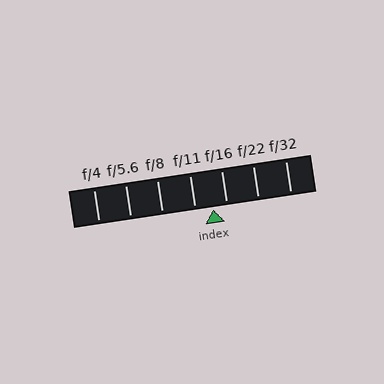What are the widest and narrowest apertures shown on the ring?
The widest aperture shown is f/4 and the narrowest is f/32.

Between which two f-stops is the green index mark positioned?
The index mark is between f/11 and f/16.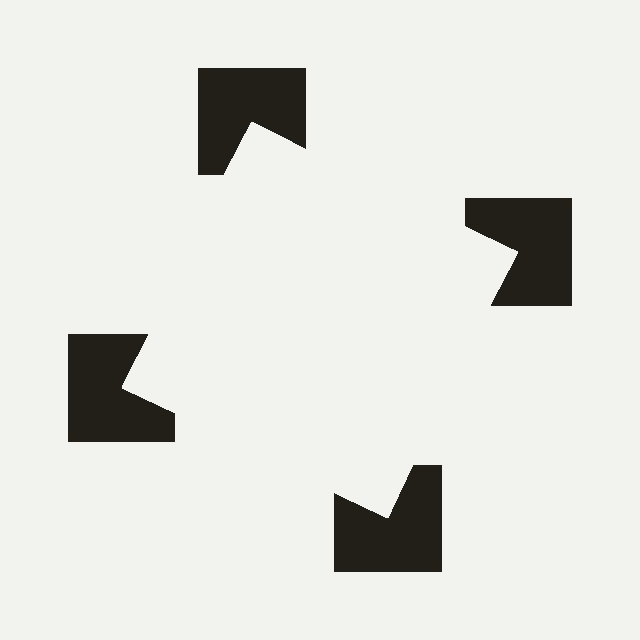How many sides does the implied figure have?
4 sides.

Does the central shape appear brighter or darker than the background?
It typically appears slightly brighter than the background, even though no actual brightness change is drawn.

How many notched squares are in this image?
There are 4 — one at each vertex of the illusory square.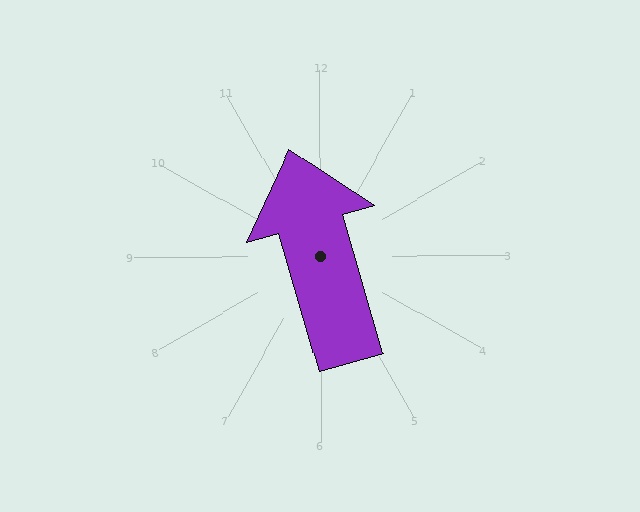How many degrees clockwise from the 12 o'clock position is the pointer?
Approximately 344 degrees.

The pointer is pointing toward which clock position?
Roughly 11 o'clock.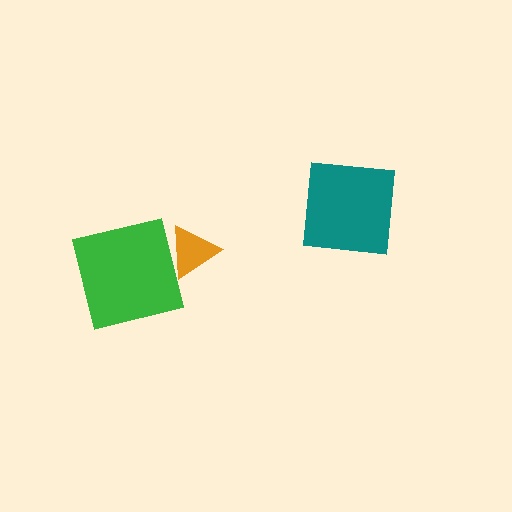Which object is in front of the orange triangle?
The green square is in front of the orange triangle.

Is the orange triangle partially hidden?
Yes, it is partially covered by another shape.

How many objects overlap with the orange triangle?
1 object overlaps with the orange triangle.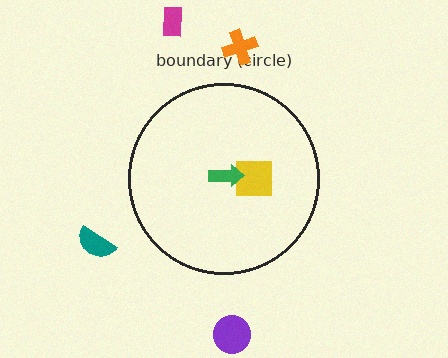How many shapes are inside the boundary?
2 inside, 4 outside.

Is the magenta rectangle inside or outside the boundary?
Outside.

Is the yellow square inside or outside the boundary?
Inside.